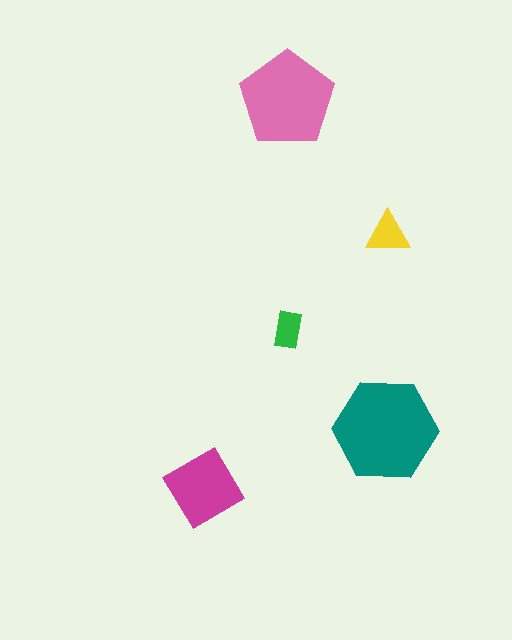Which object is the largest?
The teal hexagon.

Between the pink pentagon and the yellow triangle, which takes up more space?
The pink pentagon.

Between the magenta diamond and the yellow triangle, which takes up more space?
The magenta diamond.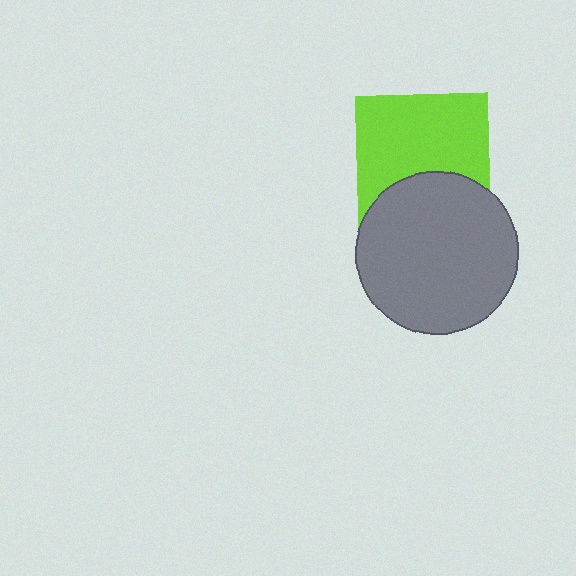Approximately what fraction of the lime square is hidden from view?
Roughly 32% of the lime square is hidden behind the gray circle.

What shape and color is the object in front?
The object in front is a gray circle.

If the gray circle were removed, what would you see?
You would see the complete lime square.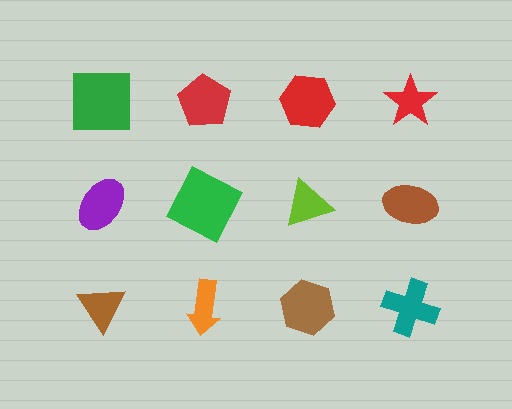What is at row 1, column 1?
A green square.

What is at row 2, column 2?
A green square.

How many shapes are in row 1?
4 shapes.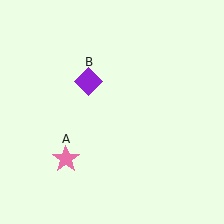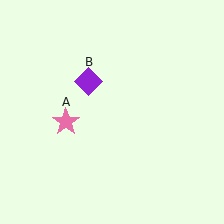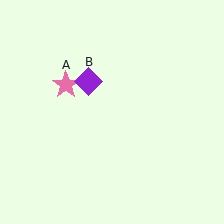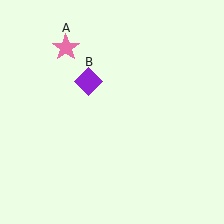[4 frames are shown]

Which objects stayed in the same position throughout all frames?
Purple diamond (object B) remained stationary.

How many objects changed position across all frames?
1 object changed position: pink star (object A).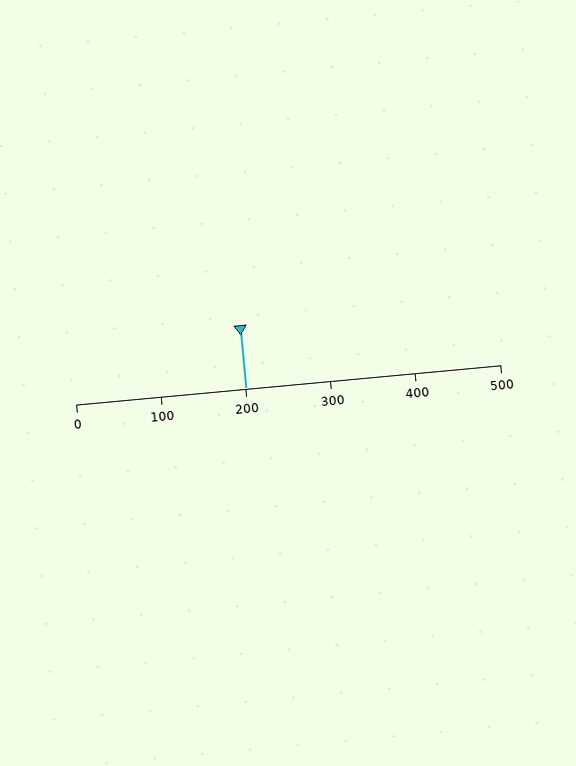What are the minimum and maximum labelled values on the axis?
The axis runs from 0 to 500.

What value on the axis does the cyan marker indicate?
The marker indicates approximately 200.